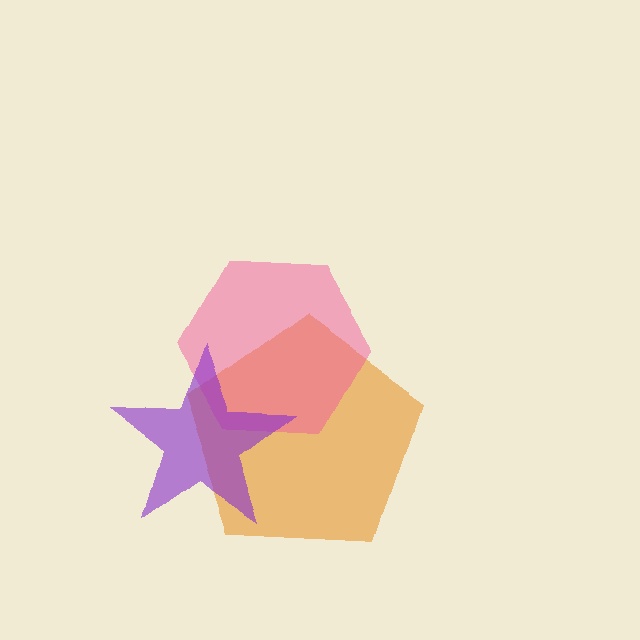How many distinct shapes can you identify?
There are 3 distinct shapes: an orange pentagon, a pink hexagon, a purple star.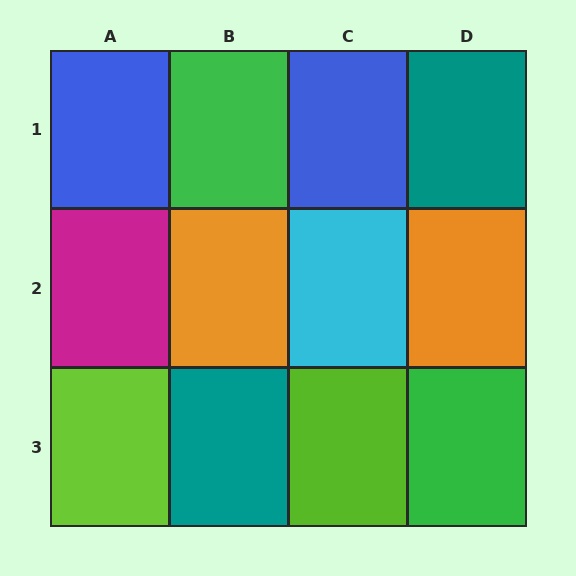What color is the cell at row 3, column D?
Green.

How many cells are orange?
2 cells are orange.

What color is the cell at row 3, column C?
Lime.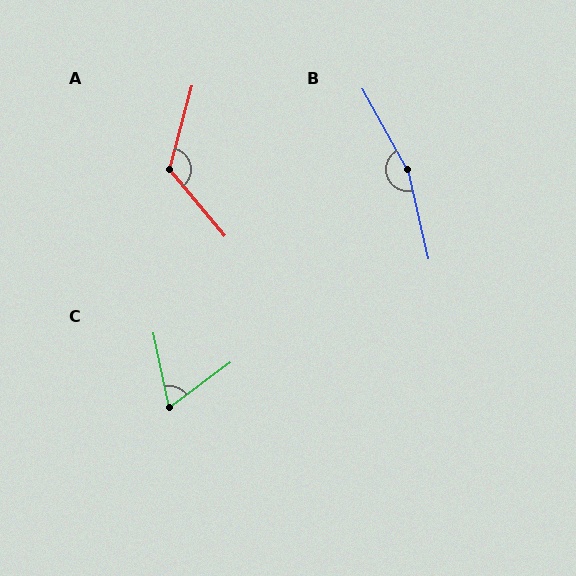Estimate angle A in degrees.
Approximately 125 degrees.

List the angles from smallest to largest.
C (65°), A (125°), B (164°).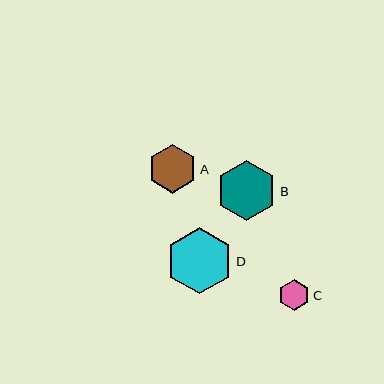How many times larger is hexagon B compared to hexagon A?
Hexagon B is approximately 1.2 times the size of hexagon A.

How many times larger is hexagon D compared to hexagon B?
Hexagon D is approximately 1.1 times the size of hexagon B.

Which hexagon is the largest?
Hexagon D is the largest with a size of approximately 66 pixels.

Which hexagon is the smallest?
Hexagon C is the smallest with a size of approximately 31 pixels.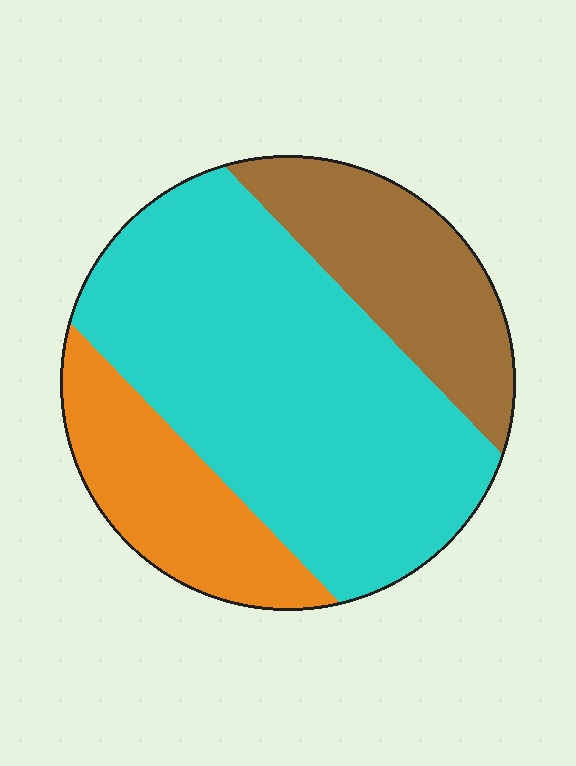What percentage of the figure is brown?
Brown covers about 20% of the figure.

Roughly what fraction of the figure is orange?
Orange takes up about one fifth (1/5) of the figure.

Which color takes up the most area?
Cyan, at roughly 60%.